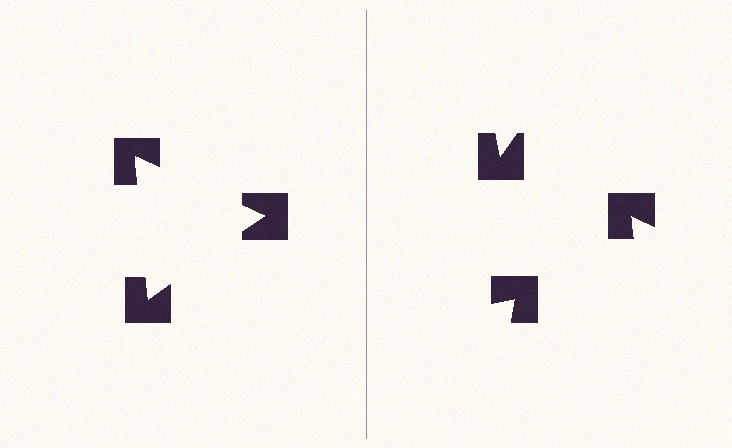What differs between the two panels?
The notched squares are positioned identically on both sides; only the wedge orientations differ. On the left they align to a triangle; on the right they are misaligned.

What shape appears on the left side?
An illusory triangle.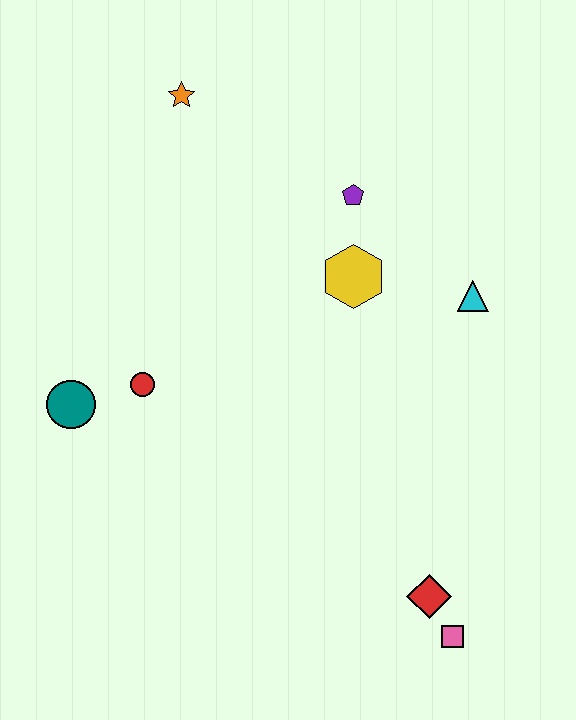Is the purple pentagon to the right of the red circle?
Yes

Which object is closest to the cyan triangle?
The yellow hexagon is closest to the cyan triangle.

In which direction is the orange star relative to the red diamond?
The orange star is above the red diamond.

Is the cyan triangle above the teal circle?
Yes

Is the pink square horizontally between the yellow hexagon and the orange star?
No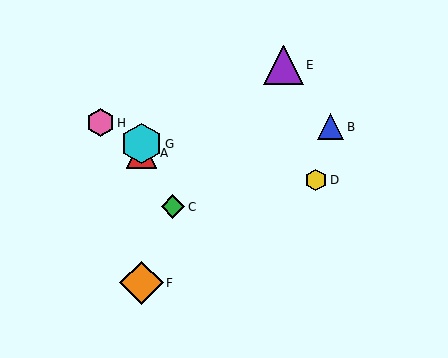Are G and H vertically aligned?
No, G is at x≈142 and H is at x≈101.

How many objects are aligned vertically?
3 objects (A, F, G) are aligned vertically.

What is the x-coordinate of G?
Object G is at x≈142.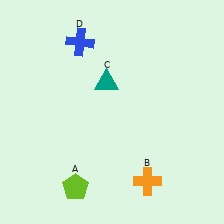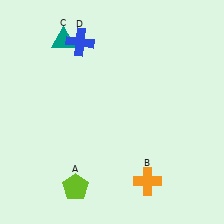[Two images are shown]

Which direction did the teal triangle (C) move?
The teal triangle (C) moved left.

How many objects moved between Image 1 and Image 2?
1 object moved between the two images.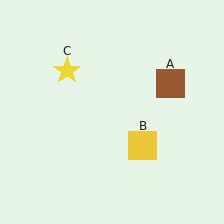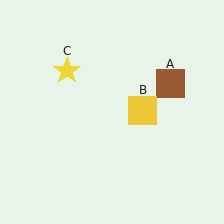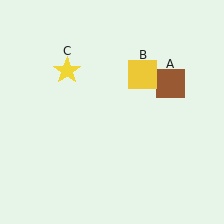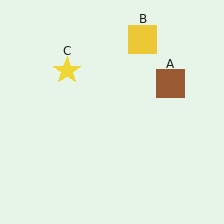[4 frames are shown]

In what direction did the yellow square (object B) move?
The yellow square (object B) moved up.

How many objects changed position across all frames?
1 object changed position: yellow square (object B).